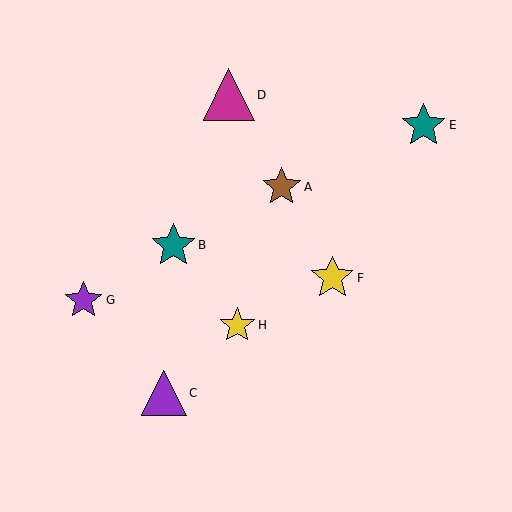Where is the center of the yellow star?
The center of the yellow star is at (332, 278).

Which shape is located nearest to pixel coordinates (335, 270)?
The yellow star (labeled F) at (332, 278) is nearest to that location.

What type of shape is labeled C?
Shape C is a purple triangle.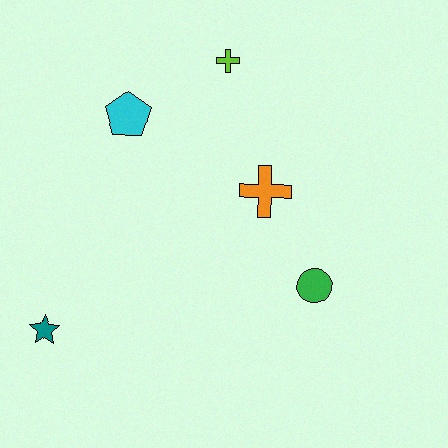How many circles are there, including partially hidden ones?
There is 1 circle.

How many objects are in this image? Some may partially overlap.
There are 5 objects.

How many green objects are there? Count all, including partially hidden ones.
There is 1 green object.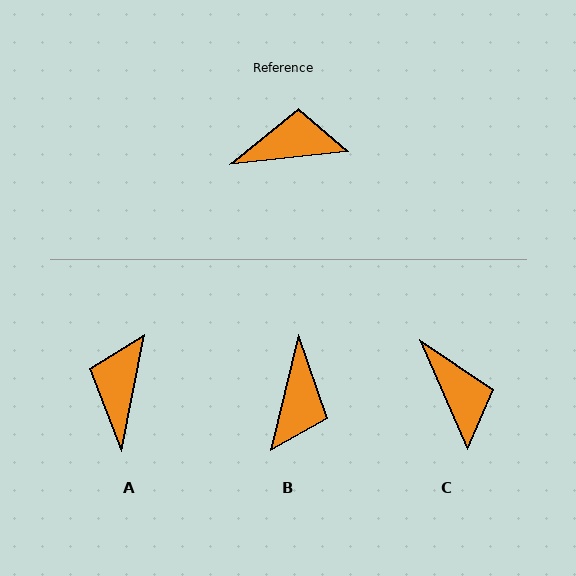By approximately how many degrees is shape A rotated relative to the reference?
Approximately 72 degrees counter-clockwise.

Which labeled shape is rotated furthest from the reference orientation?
B, about 110 degrees away.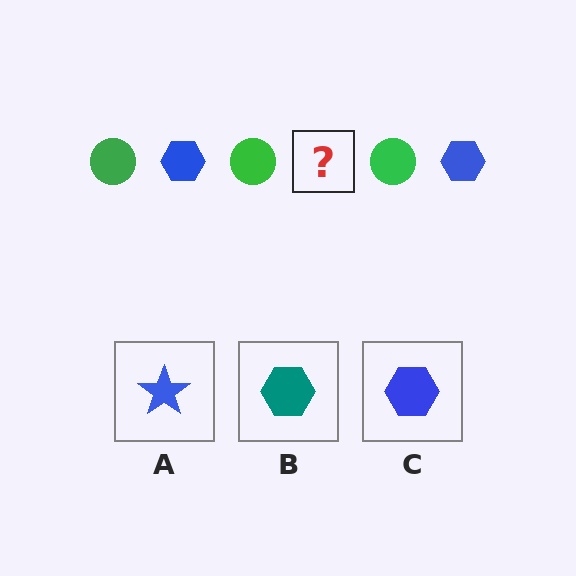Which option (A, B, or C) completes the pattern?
C.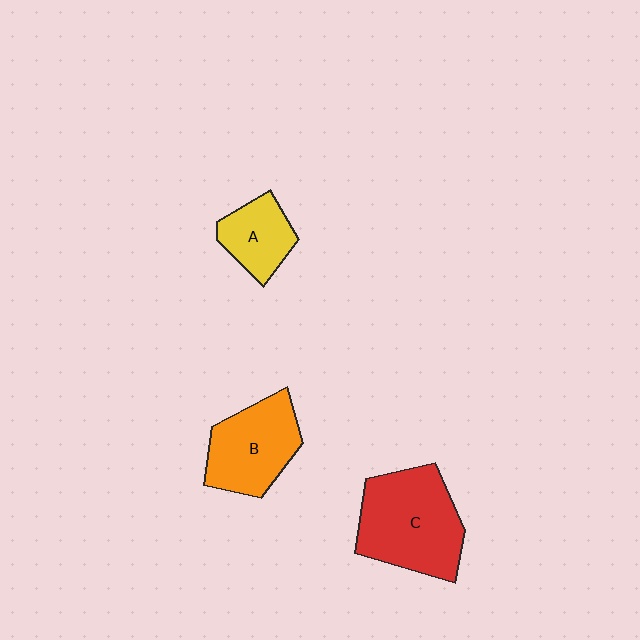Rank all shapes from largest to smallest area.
From largest to smallest: C (red), B (orange), A (yellow).